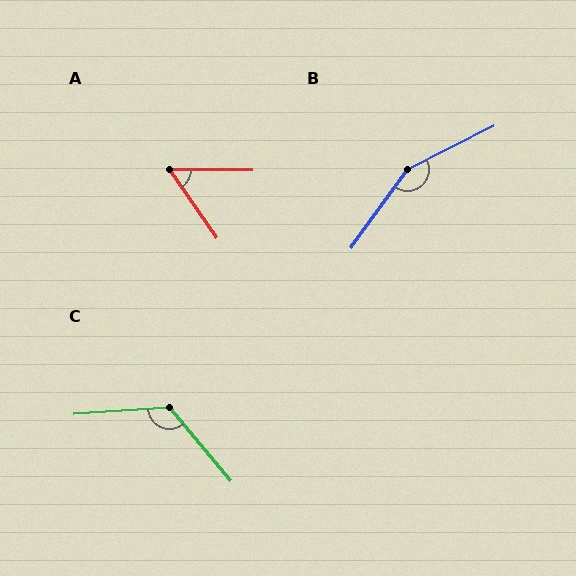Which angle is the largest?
B, at approximately 152 degrees.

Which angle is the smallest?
A, at approximately 55 degrees.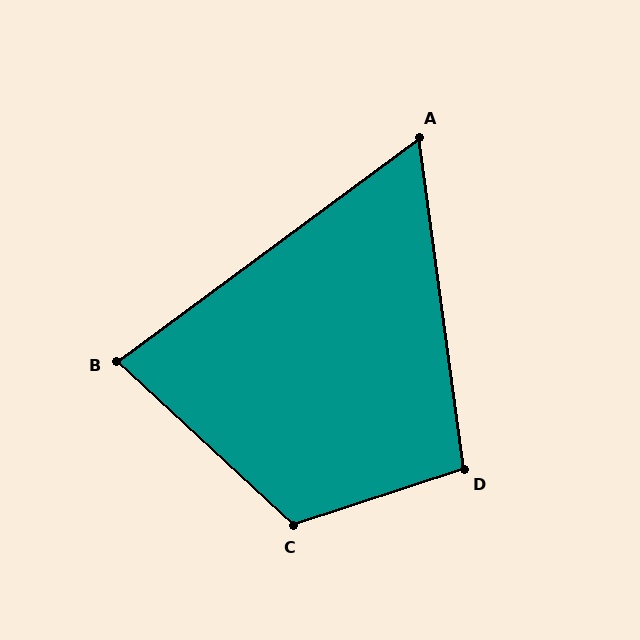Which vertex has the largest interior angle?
C, at approximately 119 degrees.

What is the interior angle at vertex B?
Approximately 79 degrees (acute).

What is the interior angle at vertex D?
Approximately 101 degrees (obtuse).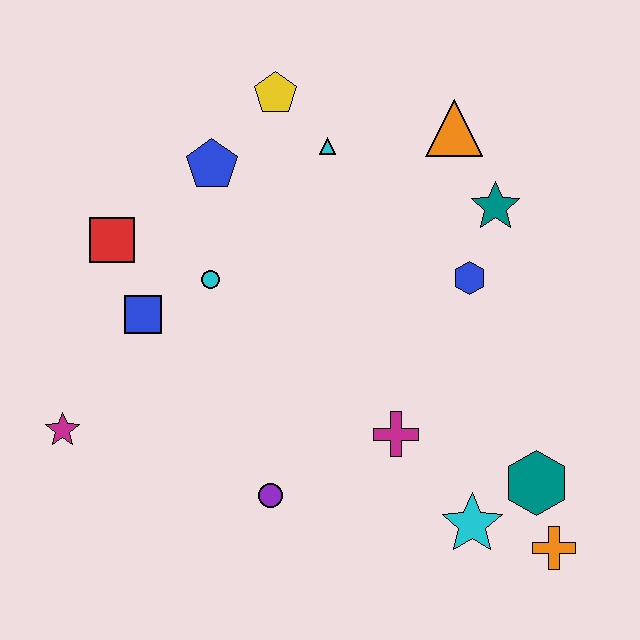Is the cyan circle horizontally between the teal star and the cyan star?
No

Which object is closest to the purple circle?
The magenta cross is closest to the purple circle.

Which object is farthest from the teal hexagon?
The red square is farthest from the teal hexagon.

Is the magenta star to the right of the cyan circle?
No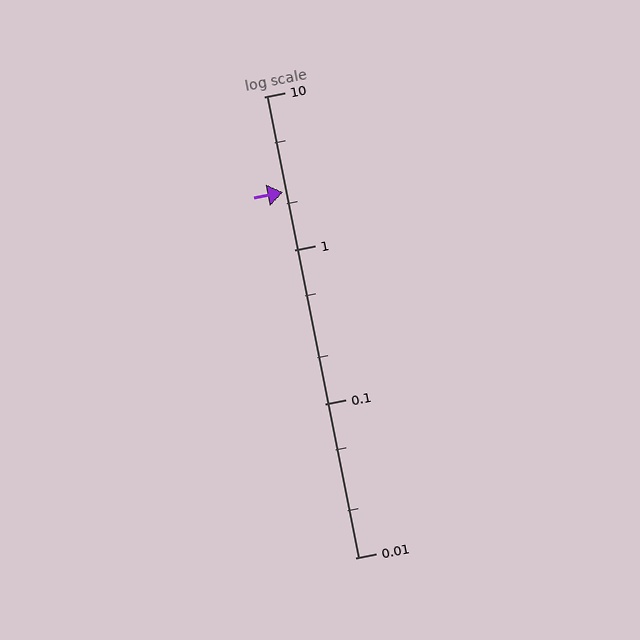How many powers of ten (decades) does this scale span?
The scale spans 3 decades, from 0.01 to 10.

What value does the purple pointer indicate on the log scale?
The pointer indicates approximately 2.4.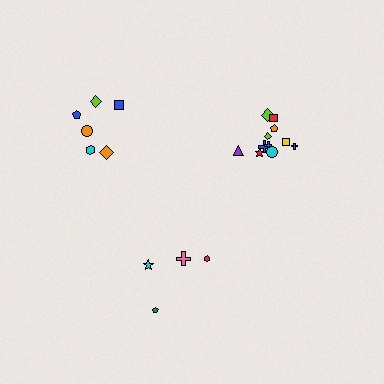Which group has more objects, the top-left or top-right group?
The top-right group.